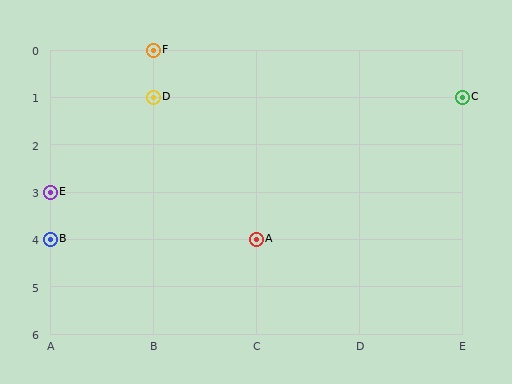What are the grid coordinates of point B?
Point B is at grid coordinates (A, 4).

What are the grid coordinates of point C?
Point C is at grid coordinates (E, 1).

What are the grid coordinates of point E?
Point E is at grid coordinates (A, 3).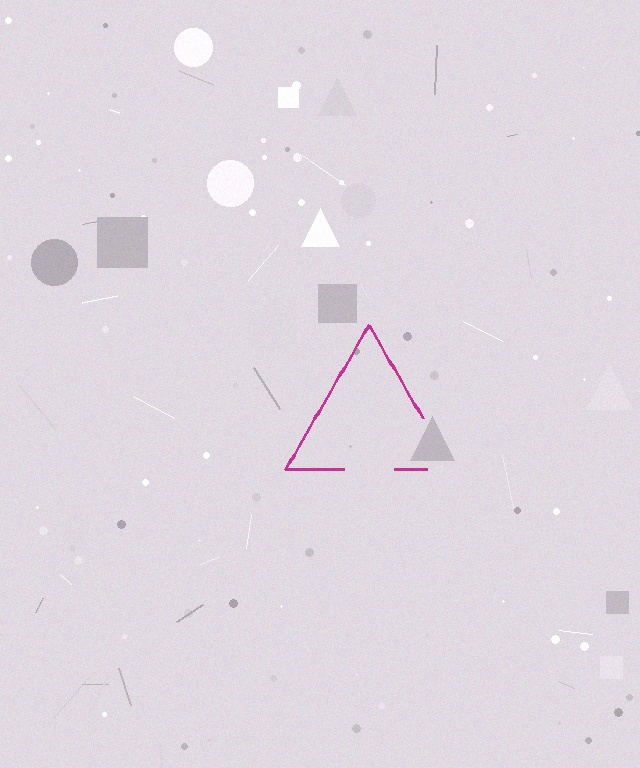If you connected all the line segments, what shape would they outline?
They would outline a triangle.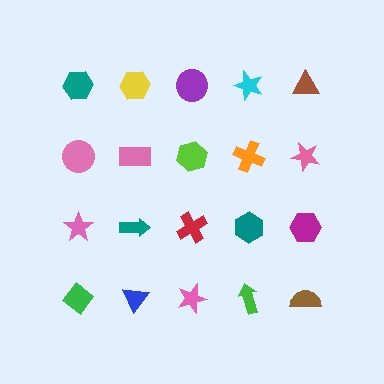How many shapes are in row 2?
5 shapes.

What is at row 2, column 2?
A pink rectangle.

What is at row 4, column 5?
A brown semicircle.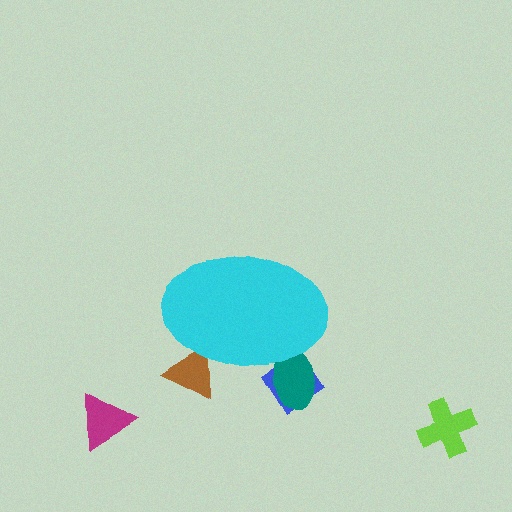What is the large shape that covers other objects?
A cyan ellipse.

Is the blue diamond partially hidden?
Yes, the blue diamond is partially hidden behind the cyan ellipse.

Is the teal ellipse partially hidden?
Yes, the teal ellipse is partially hidden behind the cyan ellipse.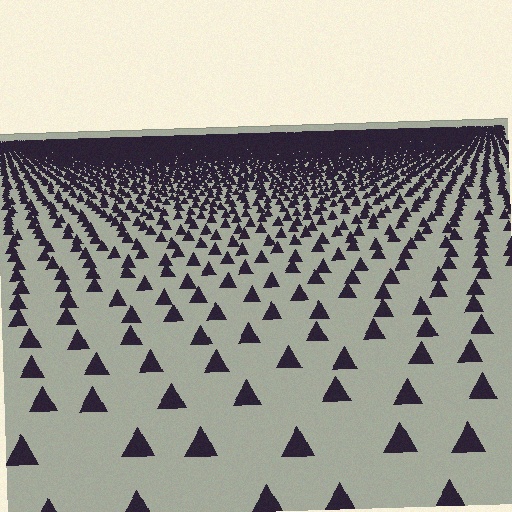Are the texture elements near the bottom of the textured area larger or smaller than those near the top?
Larger. Near the bottom, elements are closer to the viewer and appear at a bigger on-screen size.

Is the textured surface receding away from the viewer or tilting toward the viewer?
The surface is receding away from the viewer. Texture elements get smaller and denser toward the top.